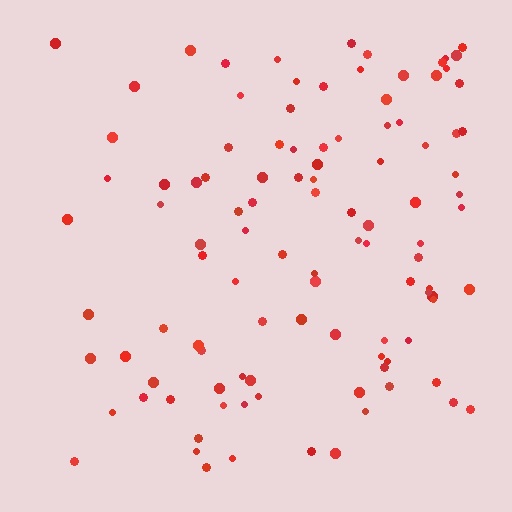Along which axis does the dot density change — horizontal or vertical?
Horizontal.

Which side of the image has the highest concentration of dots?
The right.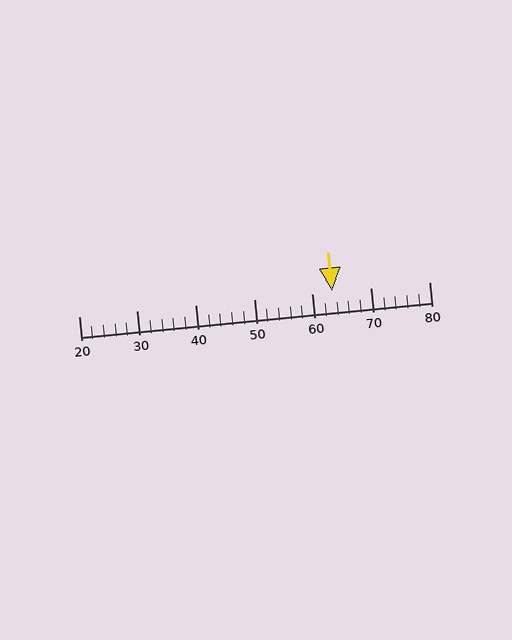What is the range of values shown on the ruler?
The ruler shows values from 20 to 80.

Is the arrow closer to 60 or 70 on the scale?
The arrow is closer to 60.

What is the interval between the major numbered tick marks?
The major tick marks are spaced 10 units apart.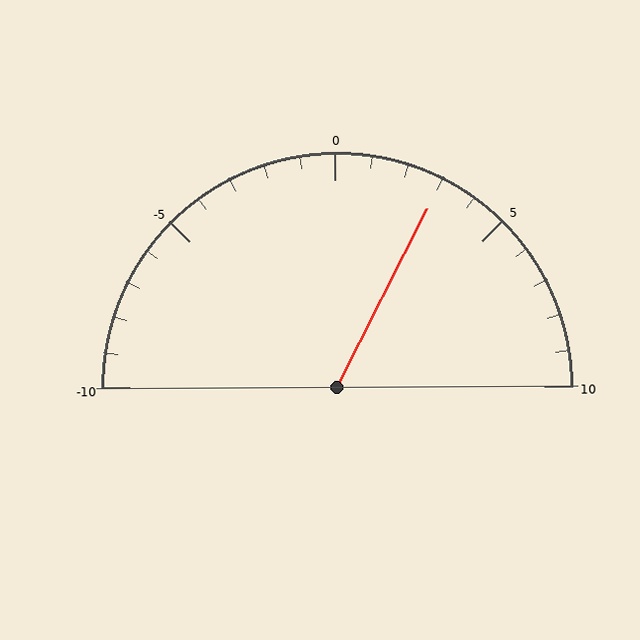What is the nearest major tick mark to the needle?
The nearest major tick mark is 5.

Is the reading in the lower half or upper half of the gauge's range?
The reading is in the upper half of the range (-10 to 10).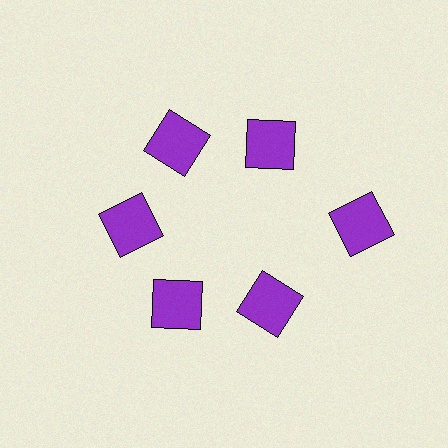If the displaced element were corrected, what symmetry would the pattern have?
It would have 6-fold rotational symmetry — the pattern would map onto itself every 60 degrees.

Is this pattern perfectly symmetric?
No. The 6 purple squares are arranged in a ring, but one element near the 3 o'clock position is pushed outward from the center, breaking the 6-fold rotational symmetry.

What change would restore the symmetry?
The symmetry would be restored by moving it inward, back onto the ring so that all 6 squares sit at equal angles and equal distance from the center.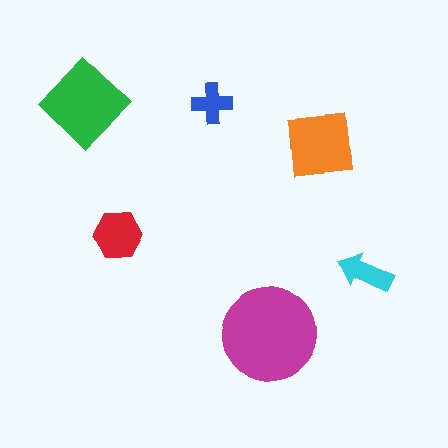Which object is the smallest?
The blue cross.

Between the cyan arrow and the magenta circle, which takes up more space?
The magenta circle.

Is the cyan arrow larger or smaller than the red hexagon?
Smaller.